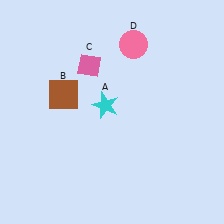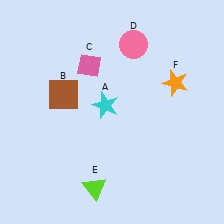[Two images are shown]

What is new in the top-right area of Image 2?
An orange star (F) was added in the top-right area of Image 2.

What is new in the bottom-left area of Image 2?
A lime triangle (E) was added in the bottom-left area of Image 2.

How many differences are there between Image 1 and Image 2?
There are 2 differences between the two images.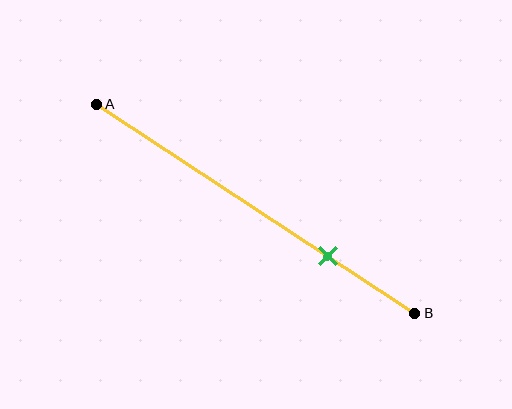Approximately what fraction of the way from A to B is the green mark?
The green mark is approximately 75% of the way from A to B.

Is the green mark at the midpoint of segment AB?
No, the mark is at about 75% from A, not at the 50% midpoint.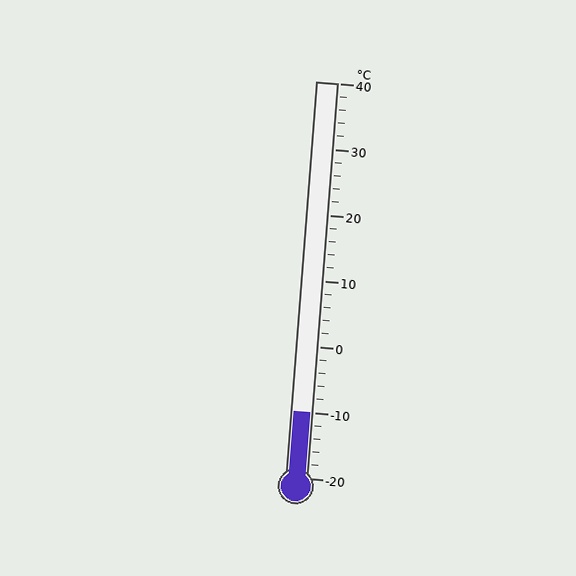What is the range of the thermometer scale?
The thermometer scale ranges from -20°C to 40°C.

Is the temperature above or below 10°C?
The temperature is below 10°C.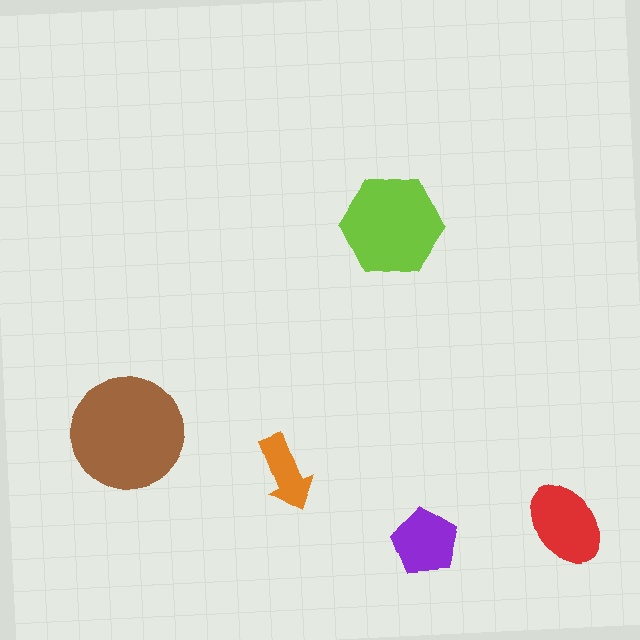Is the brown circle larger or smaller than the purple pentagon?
Larger.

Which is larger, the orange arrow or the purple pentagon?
The purple pentagon.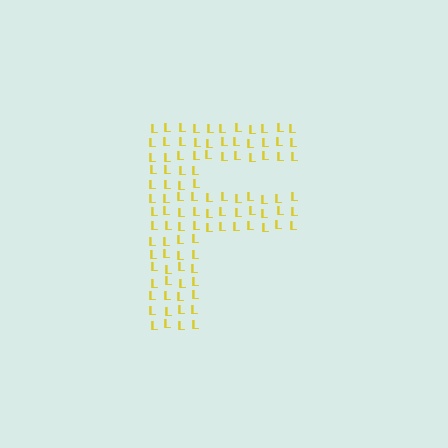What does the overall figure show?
The overall figure shows the letter F.